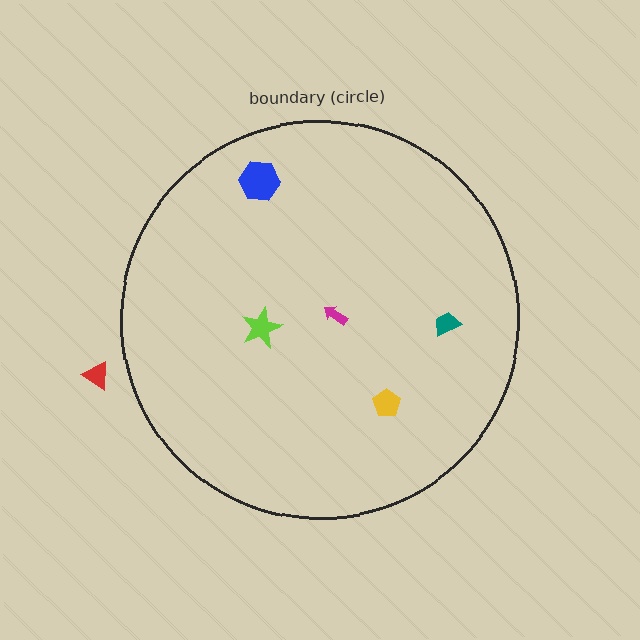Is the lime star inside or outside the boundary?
Inside.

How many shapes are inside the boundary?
5 inside, 1 outside.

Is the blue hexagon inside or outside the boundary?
Inside.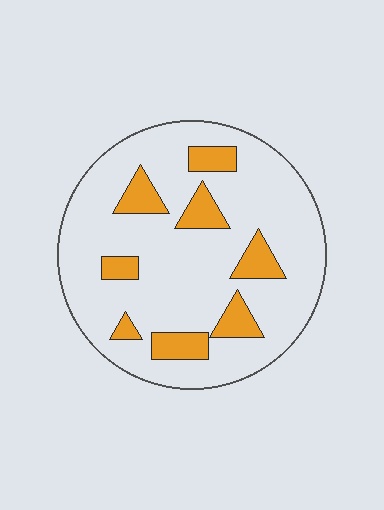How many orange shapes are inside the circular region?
8.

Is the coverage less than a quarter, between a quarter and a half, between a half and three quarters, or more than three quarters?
Less than a quarter.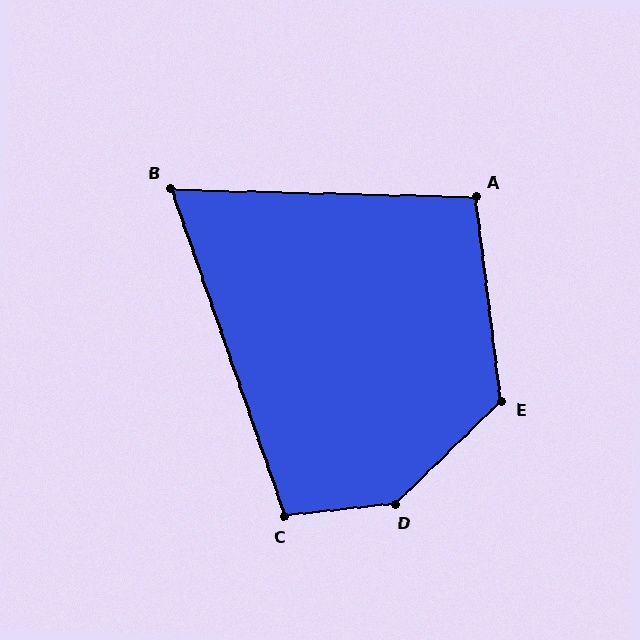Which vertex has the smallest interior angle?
B, at approximately 69 degrees.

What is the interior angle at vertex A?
Approximately 99 degrees (obtuse).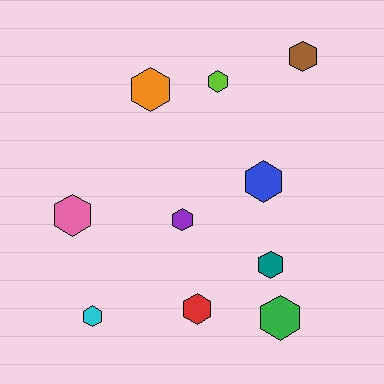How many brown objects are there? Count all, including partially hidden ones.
There is 1 brown object.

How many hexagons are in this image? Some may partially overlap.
There are 10 hexagons.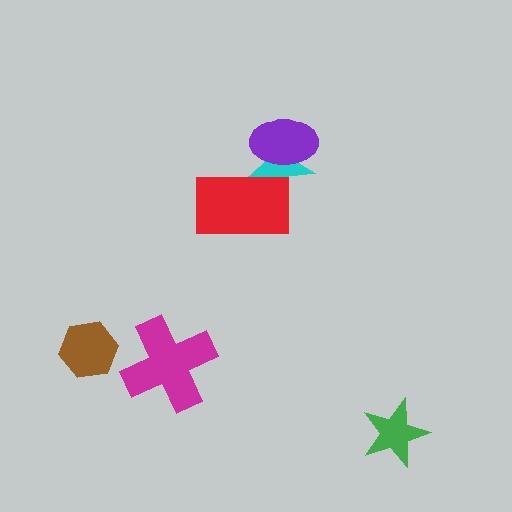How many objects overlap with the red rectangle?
1 object overlaps with the red rectangle.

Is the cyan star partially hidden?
Yes, it is partially covered by another shape.